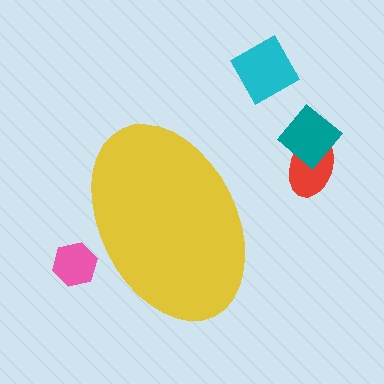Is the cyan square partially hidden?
No, the cyan square is fully visible.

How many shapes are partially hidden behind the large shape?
1 shape is partially hidden.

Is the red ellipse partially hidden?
No, the red ellipse is fully visible.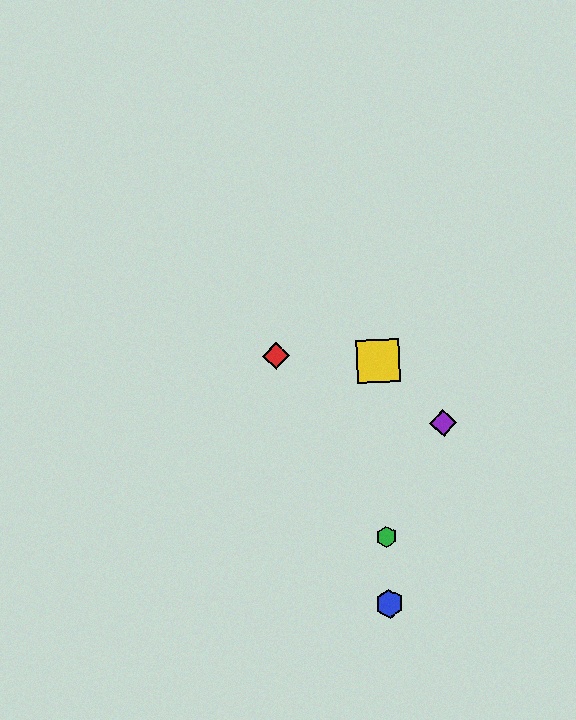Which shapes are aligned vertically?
The blue hexagon, the green hexagon, the yellow square are aligned vertically.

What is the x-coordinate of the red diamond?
The red diamond is at x≈276.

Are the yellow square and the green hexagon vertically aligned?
Yes, both are at x≈378.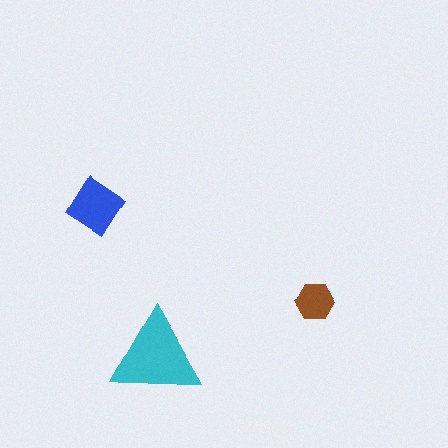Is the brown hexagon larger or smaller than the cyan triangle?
Smaller.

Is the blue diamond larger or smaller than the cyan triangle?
Smaller.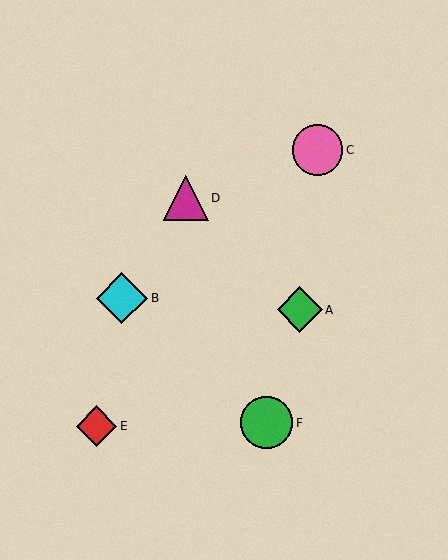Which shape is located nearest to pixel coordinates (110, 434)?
The red diamond (labeled E) at (96, 426) is nearest to that location.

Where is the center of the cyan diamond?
The center of the cyan diamond is at (122, 298).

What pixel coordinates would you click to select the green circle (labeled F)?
Click at (267, 423) to select the green circle F.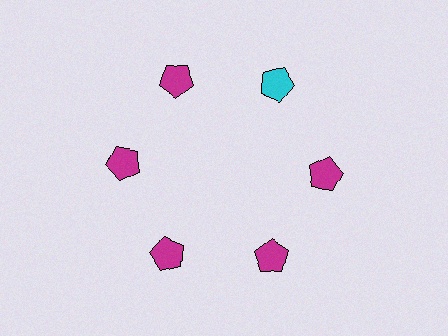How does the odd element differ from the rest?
It has a different color: cyan instead of magenta.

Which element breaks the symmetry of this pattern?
The cyan pentagon at roughly the 1 o'clock position breaks the symmetry. All other shapes are magenta pentagons.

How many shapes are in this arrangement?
There are 6 shapes arranged in a ring pattern.